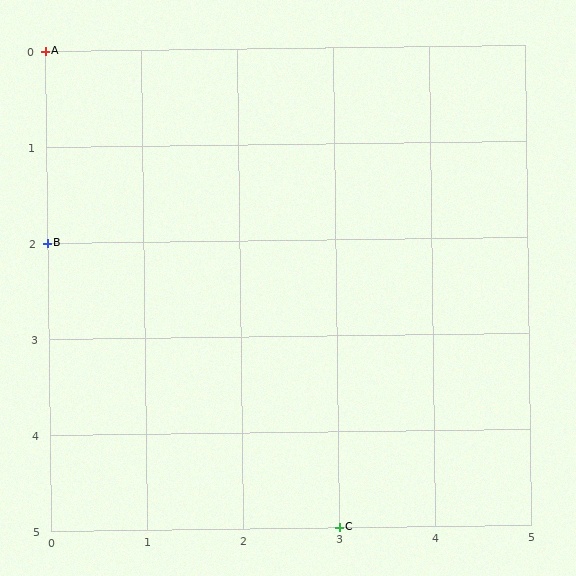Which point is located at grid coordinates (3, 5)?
Point C is at (3, 5).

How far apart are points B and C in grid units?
Points B and C are 3 columns and 3 rows apart (about 4.2 grid units diagonally).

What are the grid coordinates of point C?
Point C is at grid coordinates (3, 5).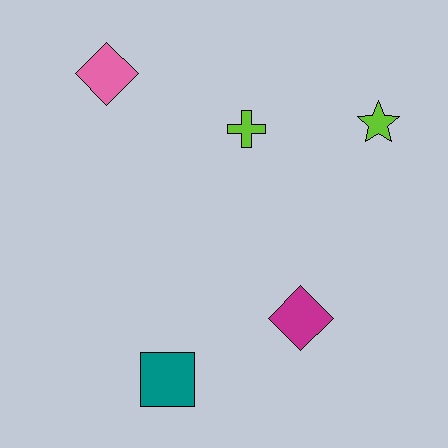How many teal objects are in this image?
There is 1 teal object.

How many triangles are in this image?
There are no triangles.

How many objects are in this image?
There are 5 objects.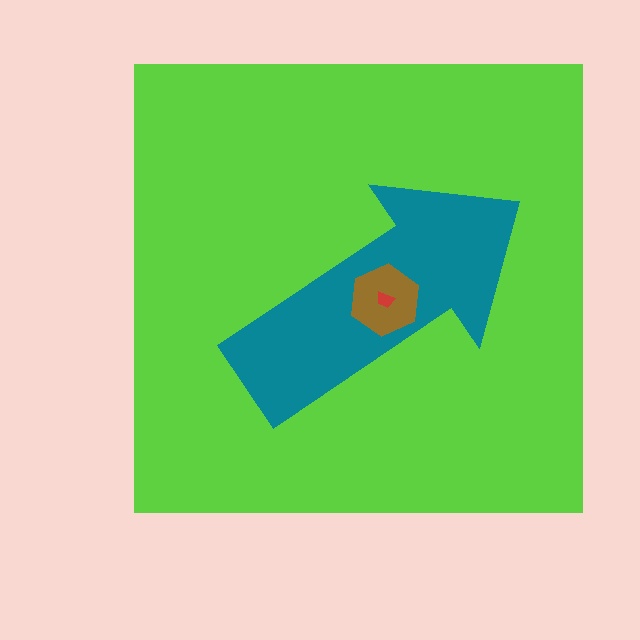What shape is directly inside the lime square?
The teal arrow.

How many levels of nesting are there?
4.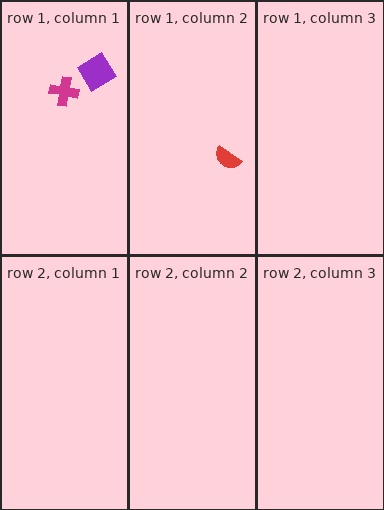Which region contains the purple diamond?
The row 1, column 1 region.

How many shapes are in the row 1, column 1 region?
2.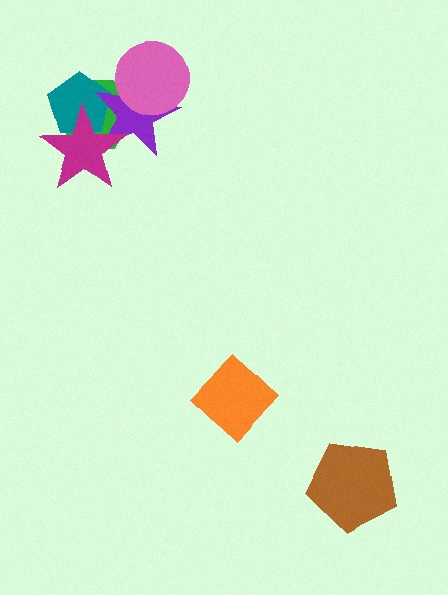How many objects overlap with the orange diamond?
0 objects overlap with the orange diamond.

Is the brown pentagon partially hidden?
No, no other shape covers it.